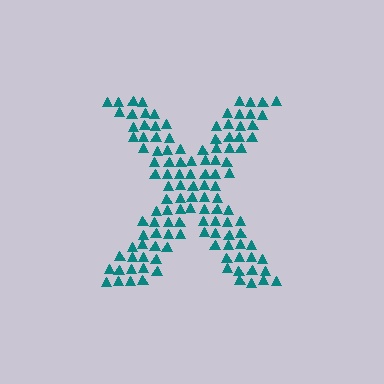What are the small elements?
The small elements are triangles.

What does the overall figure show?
The overall figure shows the letter X.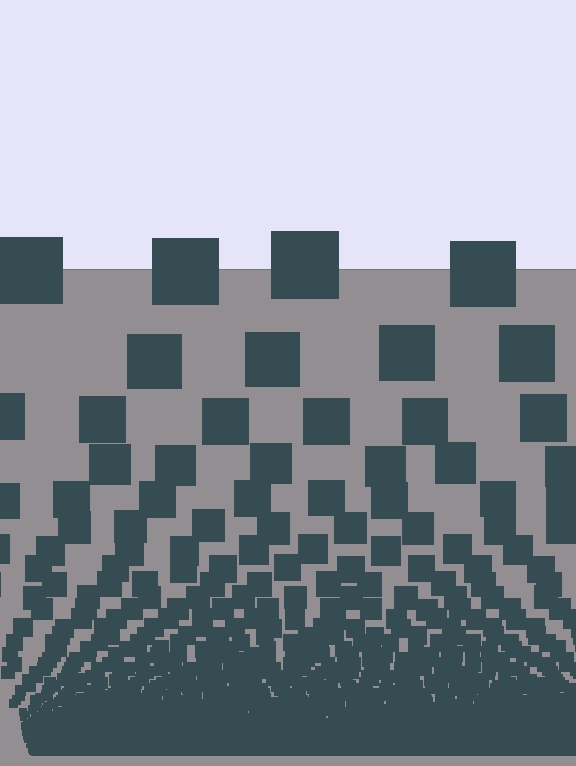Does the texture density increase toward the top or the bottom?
Density increases toward the bottom.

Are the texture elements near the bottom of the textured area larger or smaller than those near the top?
Smaller. The gradient is inverted — elements near the bottom are smaller and denser.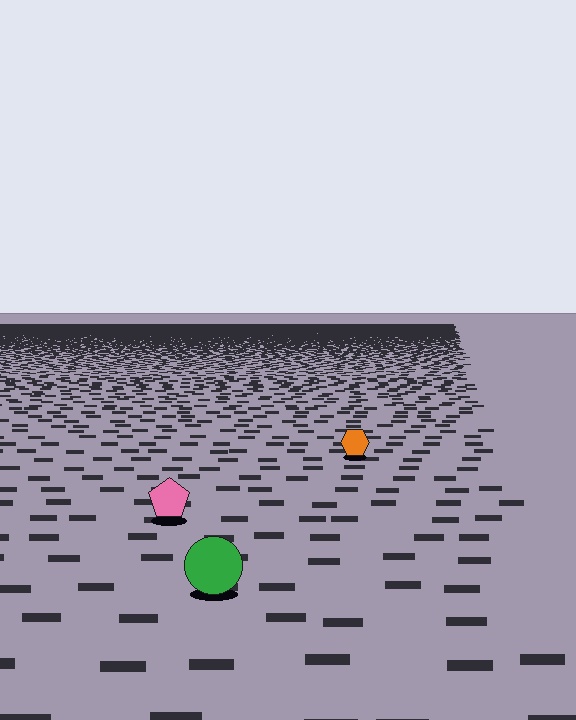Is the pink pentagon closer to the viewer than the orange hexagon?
Yes. The pink pentagon is closer — you can tell from the texture gradient: the ground texture is coarser near it.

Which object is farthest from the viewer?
The orange hexagon is farthest from the viewer. It appears smaller and the ground texture around it is denser.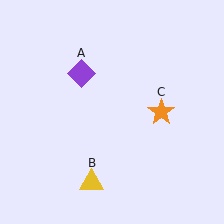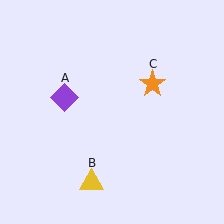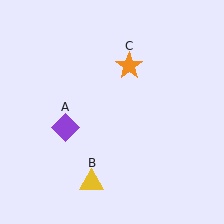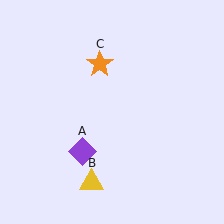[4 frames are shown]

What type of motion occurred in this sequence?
The purple diamond (object A), orange star (object C) rotated counterclockwise around the center of the scene.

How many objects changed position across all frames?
2 objects changed position: purple diamond (object A), orange star (object C).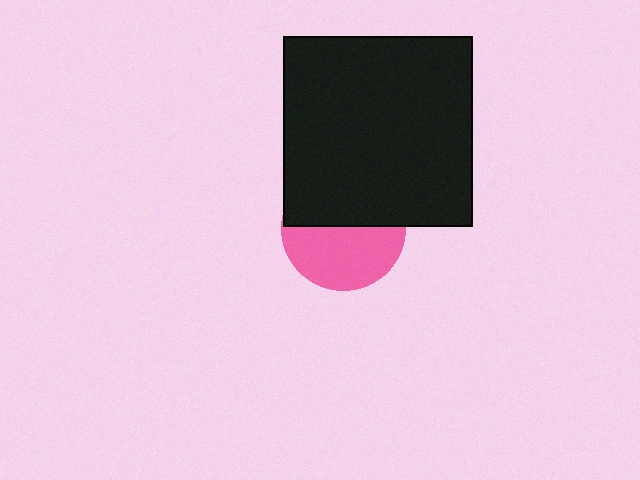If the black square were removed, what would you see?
You would see the complete pink circle.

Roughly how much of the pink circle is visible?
About half of it is visible (roughly 51%).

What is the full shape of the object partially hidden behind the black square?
The partially hidden object is a pink circle.